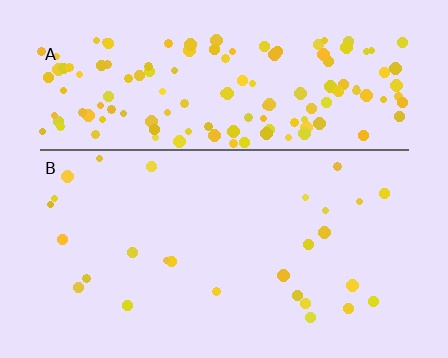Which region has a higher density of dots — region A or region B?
A (the top).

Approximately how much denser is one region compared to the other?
Approximately 5.6× — region A over region B.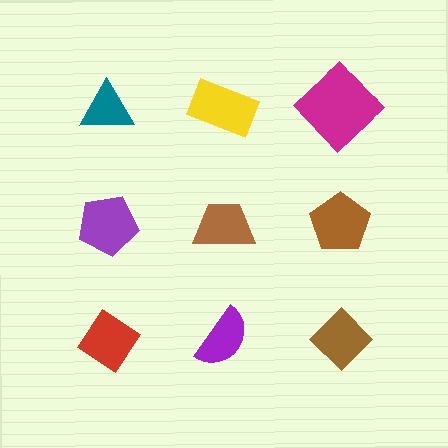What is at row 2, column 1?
A purple pentagon.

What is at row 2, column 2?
A brown trapezoid.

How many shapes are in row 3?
3 shapes.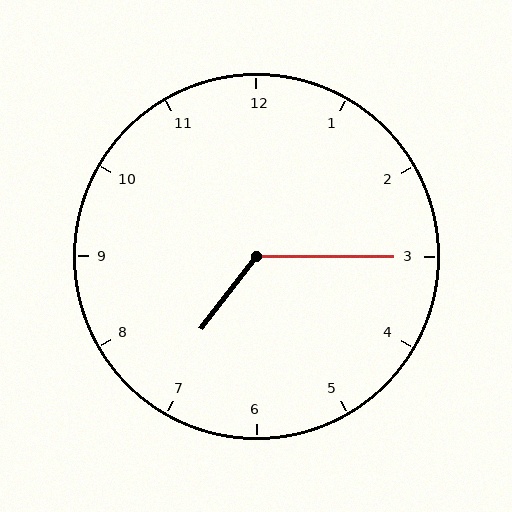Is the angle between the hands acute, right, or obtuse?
It is obtuse.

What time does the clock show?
7:15.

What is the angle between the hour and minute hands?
Approximately 128 degrees.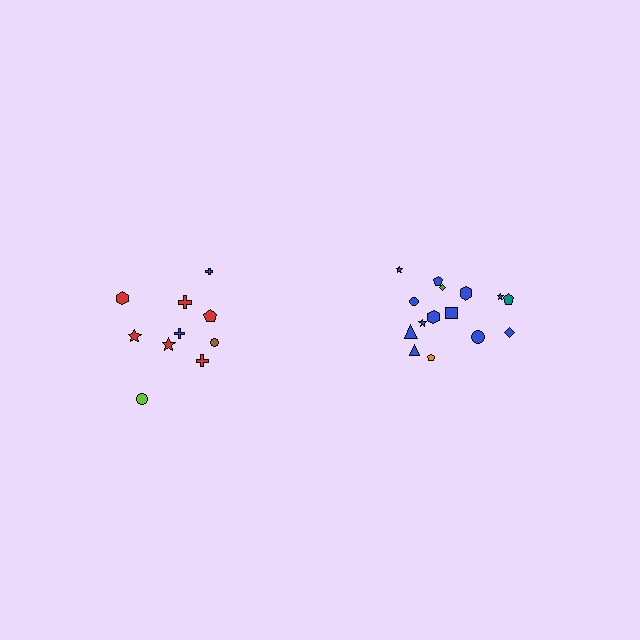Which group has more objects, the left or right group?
The right group.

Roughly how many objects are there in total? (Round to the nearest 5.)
Roughly 25 objects in total.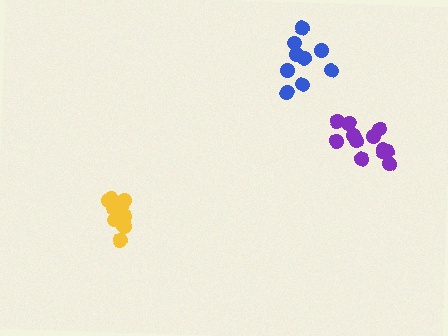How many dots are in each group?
Group 1: 12 dots, Group 2: 11 dots, Group 3: 9 dots (32 total).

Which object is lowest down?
The yellow cluster is bottommost.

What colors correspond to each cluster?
The clusters are colored: purple, yellow, blue.